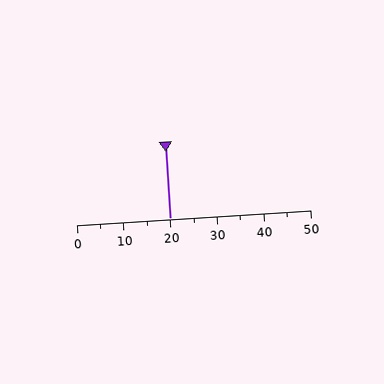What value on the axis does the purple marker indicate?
The marker indicates approximately 20.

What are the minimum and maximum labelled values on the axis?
The axis runs from 0 to 50.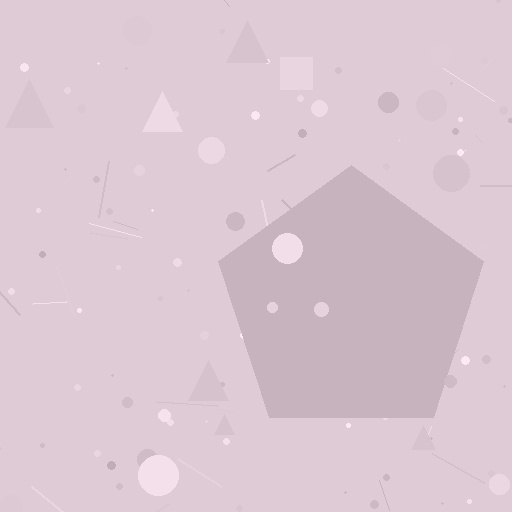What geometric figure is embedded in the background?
A pentagon is embedded in the background.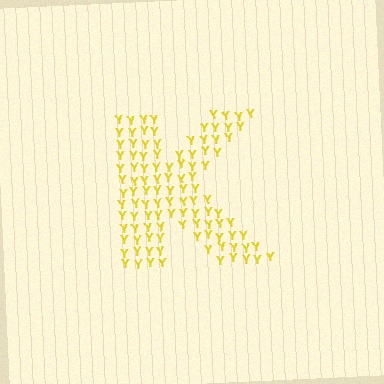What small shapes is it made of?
It is made of small letter Y's.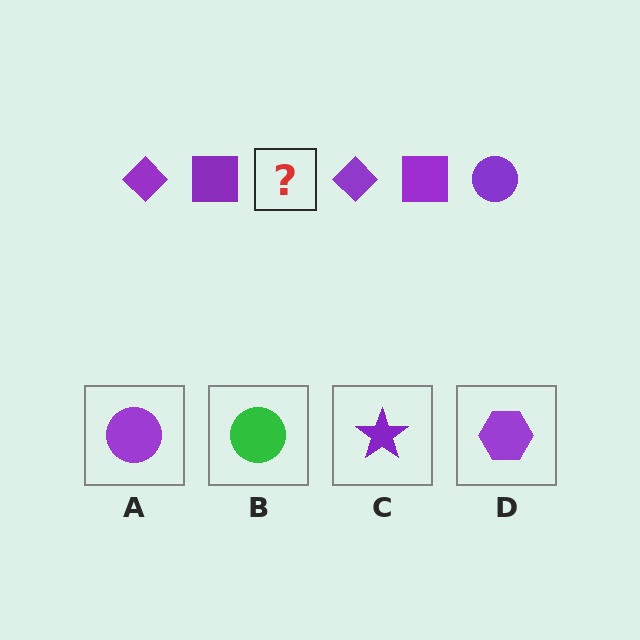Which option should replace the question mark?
Option A.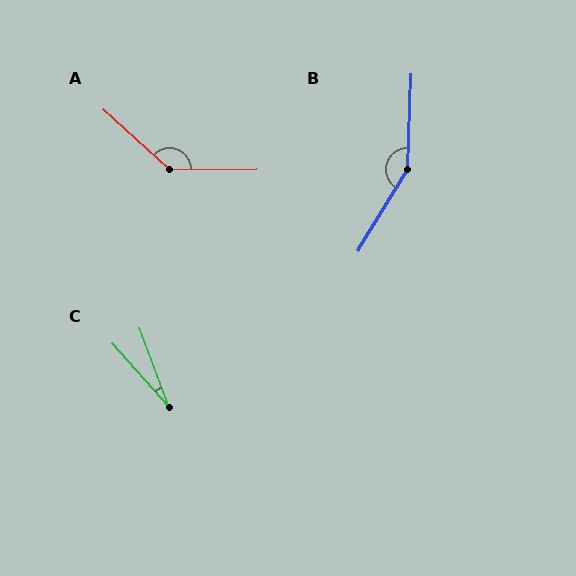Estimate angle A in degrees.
Approximately 137 degrees.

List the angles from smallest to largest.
C (22°), A (137°), B (151°).